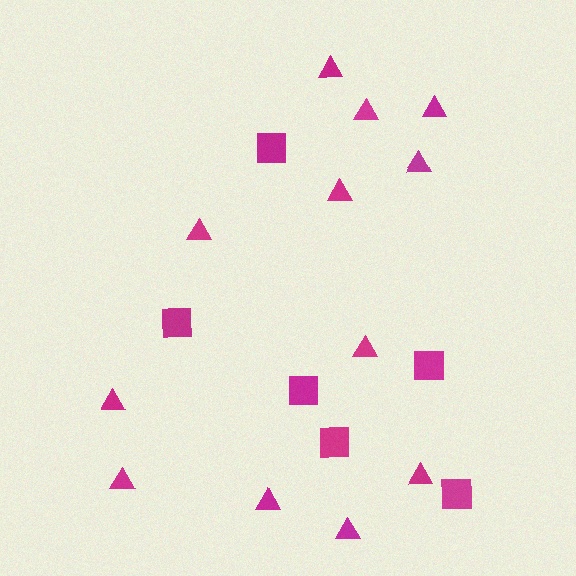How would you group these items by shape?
There are 2 groups: one group of squares (6) and one group of triangles (12).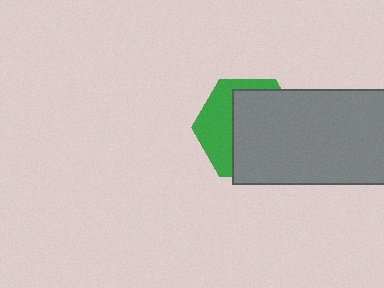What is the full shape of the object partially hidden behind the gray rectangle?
The partially hidden object is a green hexagon.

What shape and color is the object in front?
The object in front is a gray rectangle.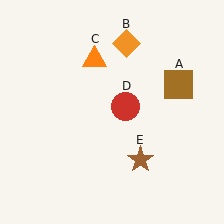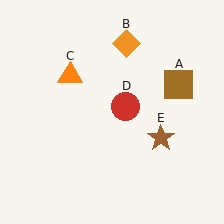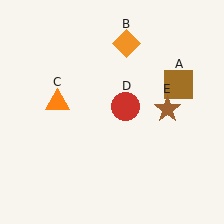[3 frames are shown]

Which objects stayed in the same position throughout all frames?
Brown square (object A) and orange diamond (object B) and red circle (object D) remained stationary.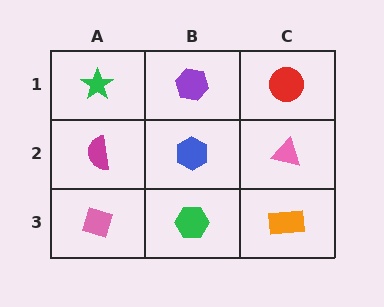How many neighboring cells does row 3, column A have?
2.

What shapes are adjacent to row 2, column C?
A red circle (row 1, column C), an orange rectangle (row 3, column C), a blue hexagon (row 2, column B).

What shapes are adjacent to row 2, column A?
A green star (row 1, column A), a pink diamond (row 3, column A), a blue hexagon (row 2, column B).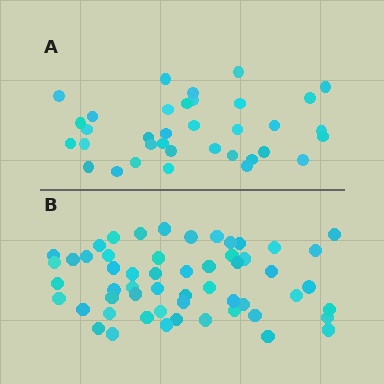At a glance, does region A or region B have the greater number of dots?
Region B (the bottom region) has more dots.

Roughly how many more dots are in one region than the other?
Region B has approximately 20 more dots than region A.